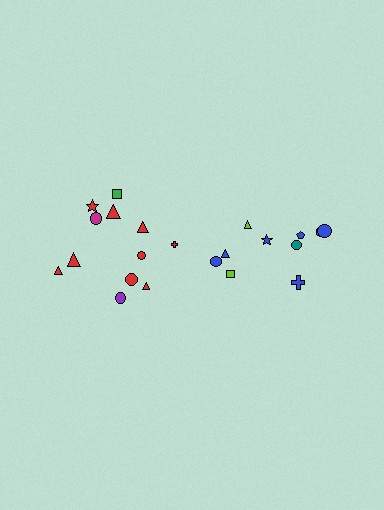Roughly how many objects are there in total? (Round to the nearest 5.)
Roughly 20 objects in total.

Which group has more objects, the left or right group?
The left group.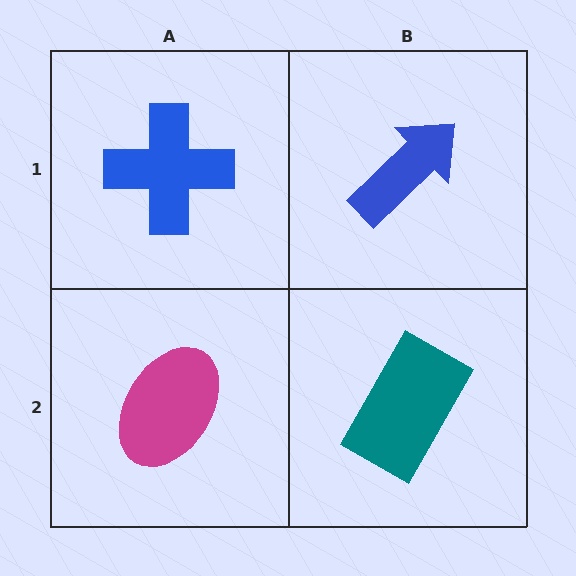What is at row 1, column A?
A blue cross.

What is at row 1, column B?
A blue arrow.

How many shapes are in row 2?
2 shapes.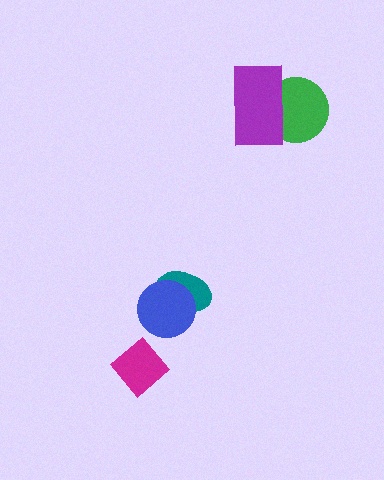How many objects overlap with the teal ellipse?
1 object overlaps with the teal ellipse.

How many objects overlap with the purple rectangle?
1 object overlaps with the purple rectangle.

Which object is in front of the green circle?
The purple rectangle is in front of the green circle.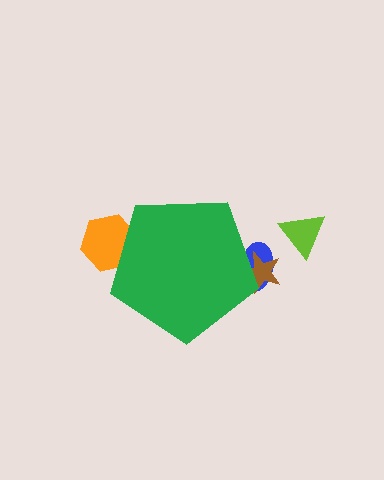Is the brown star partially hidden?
Yes, the brown star is partially hidden behind the green pentagon.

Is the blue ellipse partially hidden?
Yes, the blue ellipse is partially hidden behind the green pentagon.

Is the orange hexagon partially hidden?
Yes, the orange hexagon is partially hidden behind the green pentagon.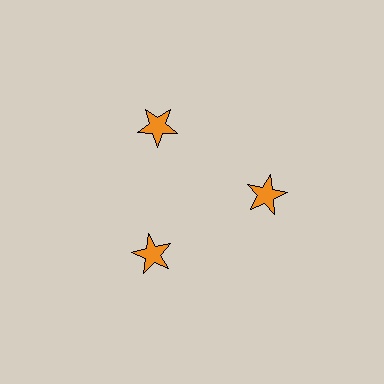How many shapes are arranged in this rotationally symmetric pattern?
There are 3 shapes, arranged in 3 groups of 1.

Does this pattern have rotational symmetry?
Yes, this pattern has 3-fold rotational symmetry. It looks the same after rotating 120 degrees around the center.